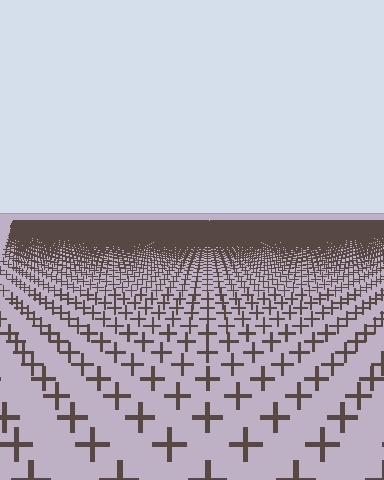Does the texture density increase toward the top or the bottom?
Density increases toward the top.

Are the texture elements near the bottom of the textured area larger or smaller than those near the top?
Larger. Near the bottom, elements are closer to the viewer and appear at a bigger on-screen size.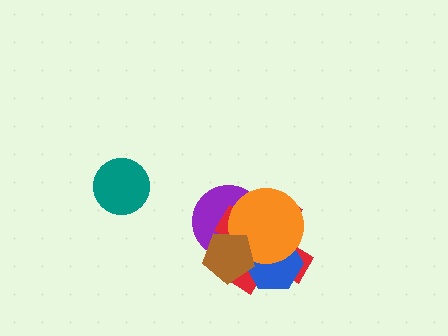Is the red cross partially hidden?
Yes, it is partially covered by another shape.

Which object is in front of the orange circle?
The brown pentagon is in front of the orange circle.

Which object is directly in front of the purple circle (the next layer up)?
The red cross is directly in front of the purple circle.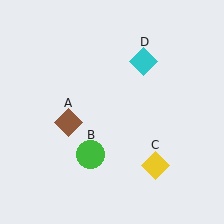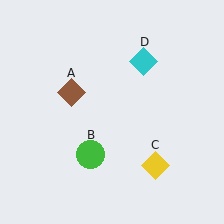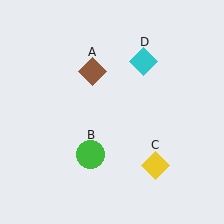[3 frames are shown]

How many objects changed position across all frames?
1 object changed position: brown diamond (object A).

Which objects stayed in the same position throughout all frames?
Green circle (object B) and yellow diamond (object C) and cyan diamond (object D) remained stationary.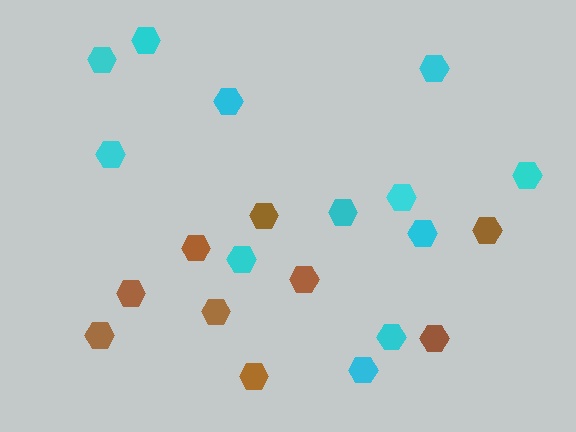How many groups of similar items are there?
There are 2 groups: one group of cyan hexagons (12) and one group of brown hexagons (9).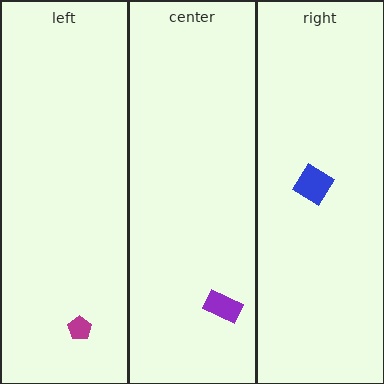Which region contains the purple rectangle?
The center region.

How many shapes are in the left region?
1.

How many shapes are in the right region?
1.